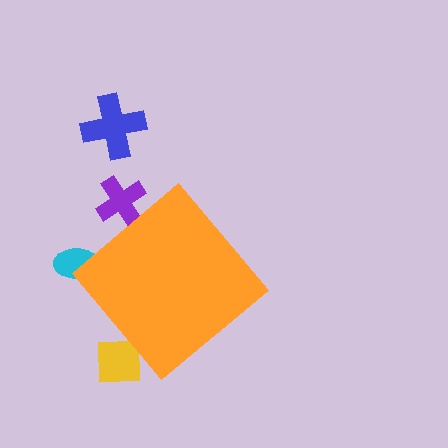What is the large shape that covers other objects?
An orange diamond.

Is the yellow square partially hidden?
Yes, the yellow square is partially hidden behind the orange diamond.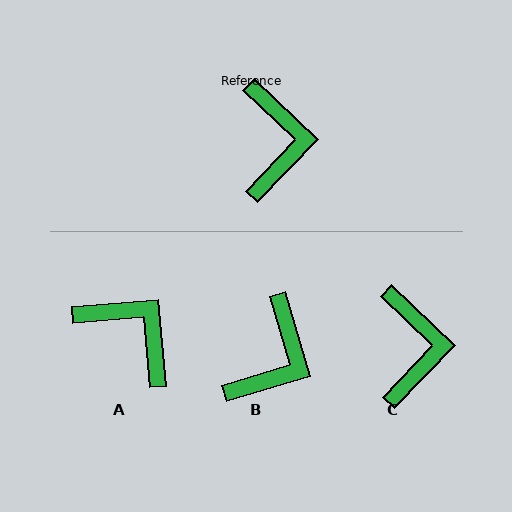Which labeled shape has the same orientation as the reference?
C.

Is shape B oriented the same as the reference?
No, it is off by about 30 degrees.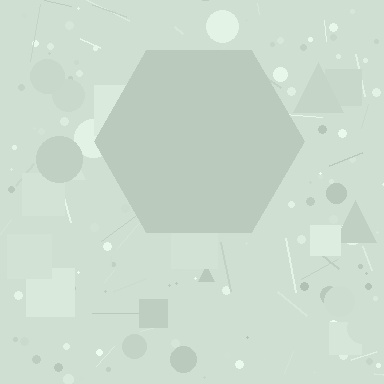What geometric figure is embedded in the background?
A hexagon is embedded in the background.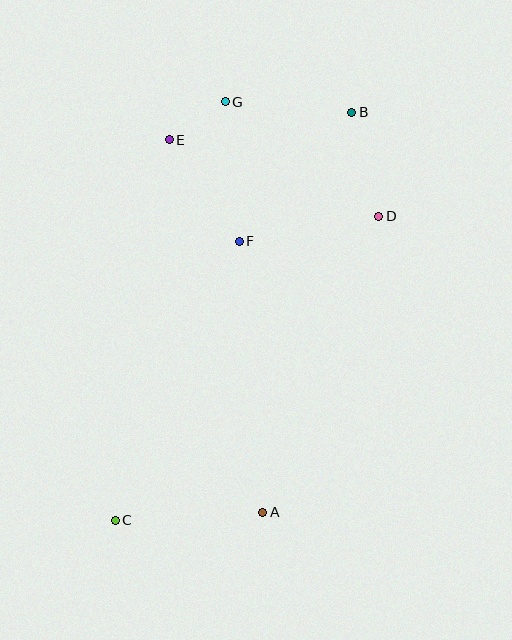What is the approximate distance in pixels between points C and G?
The distance between C and G is approximately 433 pixels.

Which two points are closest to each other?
Points E and G are closest to each other.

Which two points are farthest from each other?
Points B and C are farthest from each other.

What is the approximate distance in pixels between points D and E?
The distance between D and E is approximately 223 pixels.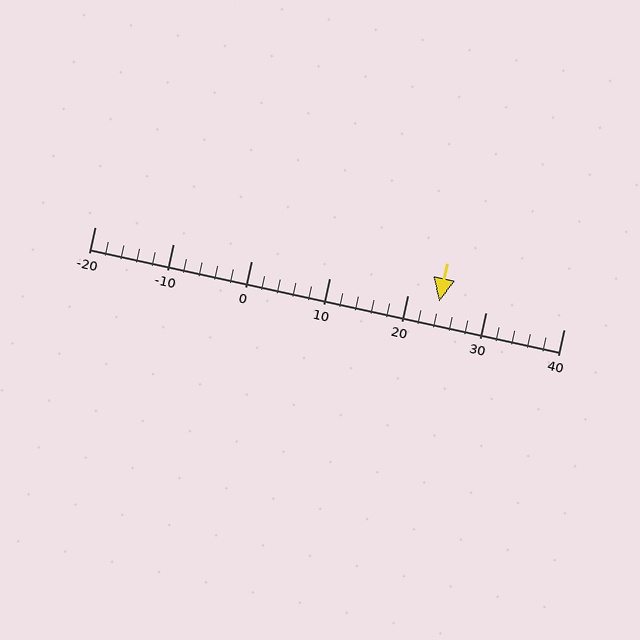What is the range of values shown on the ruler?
The ruler shows values from -20 to 40.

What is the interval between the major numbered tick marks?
The major tick marks are spaced 10 units apart.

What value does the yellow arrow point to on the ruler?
The yellow arrow points to approximately 24.